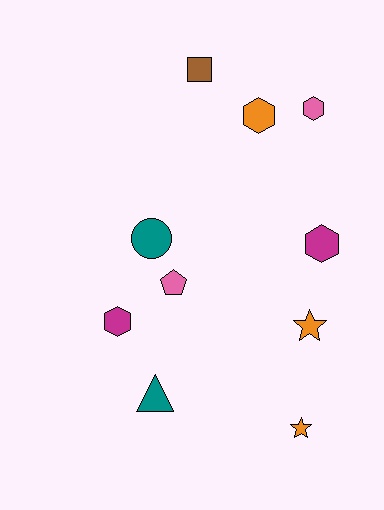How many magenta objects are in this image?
There are 2 magenta objects.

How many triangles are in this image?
There is 1 triangle.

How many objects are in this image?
There are 10 objects.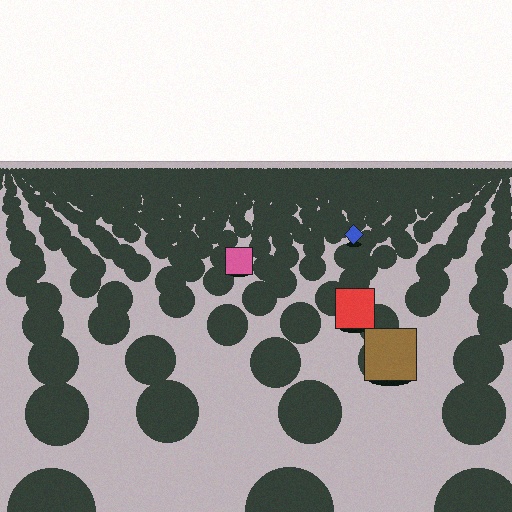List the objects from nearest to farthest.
From nearest to farthest: the brown square, the red square, the pink square, the blue diamond.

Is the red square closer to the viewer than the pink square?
Yes. The red square is closer — you can tell from the texture gradient: the ground texture is coarser near it.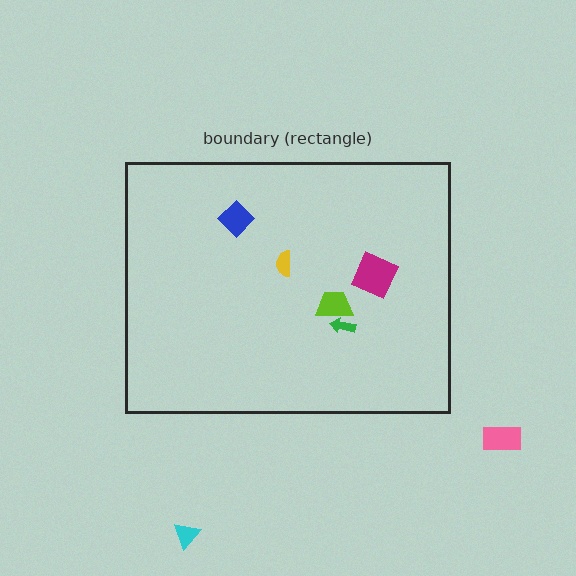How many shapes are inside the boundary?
5 inside, 2 outside.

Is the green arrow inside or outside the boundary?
Inside.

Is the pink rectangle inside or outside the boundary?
Outside.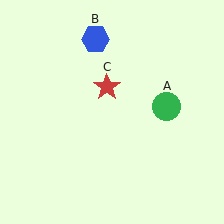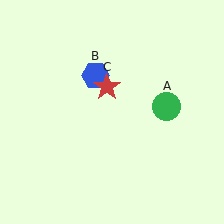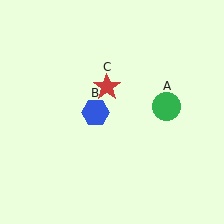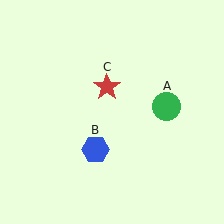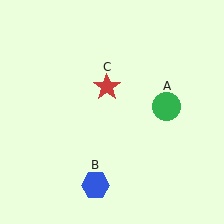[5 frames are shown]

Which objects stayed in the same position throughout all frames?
Green circle (object A) and red star (object C) remained stationary.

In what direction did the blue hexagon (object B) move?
The blue hexagon (object B) moved down.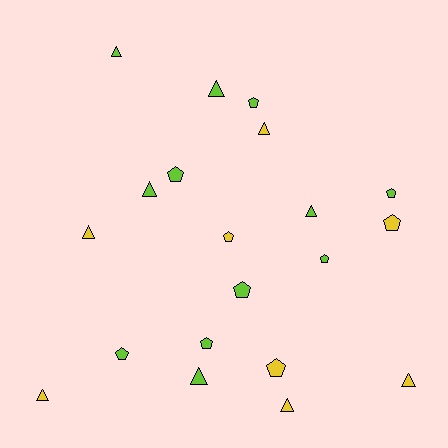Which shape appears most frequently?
Pentagon, with 10 objects.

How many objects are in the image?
There are 20 objects.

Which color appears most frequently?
Lime, with 12 objects.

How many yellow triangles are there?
There are 5 yellow triangles.